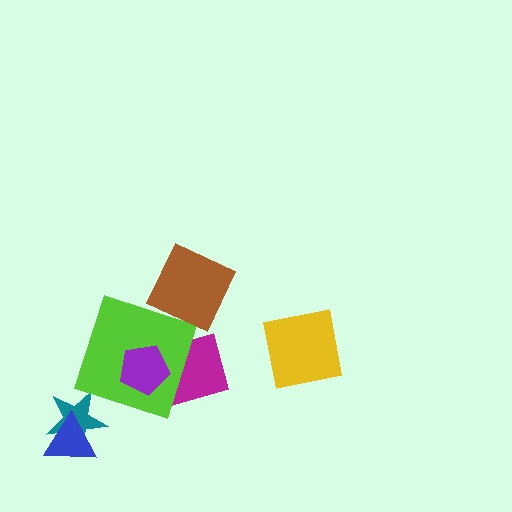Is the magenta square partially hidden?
Yes, it is partially covered by another shape.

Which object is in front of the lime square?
The purple pentagon is in front of the lime square.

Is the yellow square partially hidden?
No, no other shape covers it.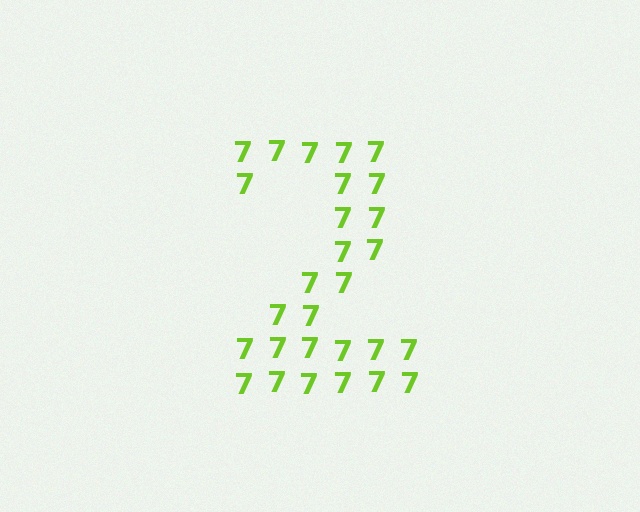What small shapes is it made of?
It is made of small digit 7's.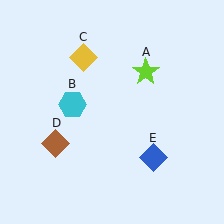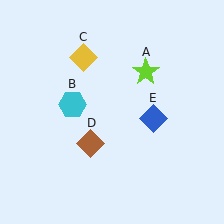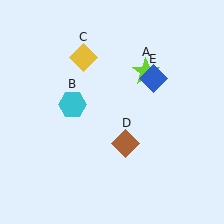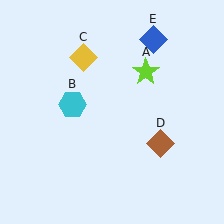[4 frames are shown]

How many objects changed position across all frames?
2 objects changed position: brown diamond (object D), blue diamond (object E).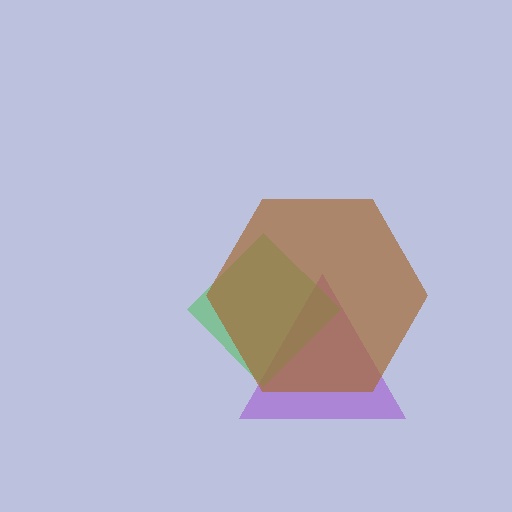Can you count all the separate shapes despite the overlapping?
Yes, there are 3 separate shapes.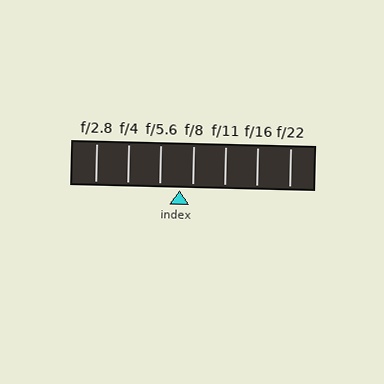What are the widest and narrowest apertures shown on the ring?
The widest aperture shown is f/2.8 and the narrowest is f/22.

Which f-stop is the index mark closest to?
The index mark is closest to f/8.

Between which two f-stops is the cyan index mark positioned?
The index mark is between f/5.6 and f/8.